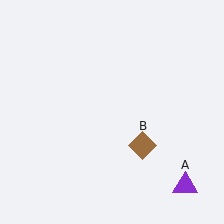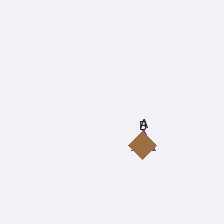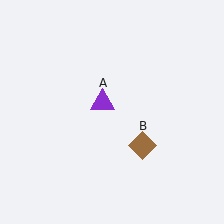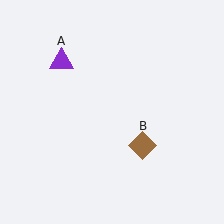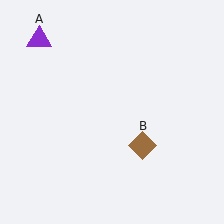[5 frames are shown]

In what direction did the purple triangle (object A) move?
The purple triangle (object A) moved up and to the left.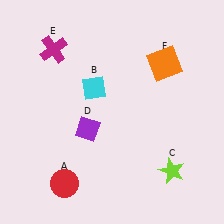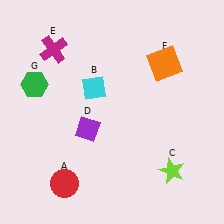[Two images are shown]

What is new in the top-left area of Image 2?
A green hexagon (G) was added in the top-left area of Image 2.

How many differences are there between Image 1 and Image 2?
There is 1 difference between the two images.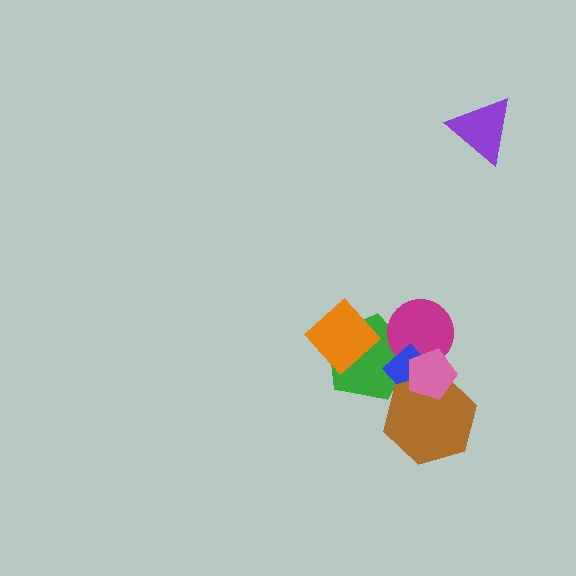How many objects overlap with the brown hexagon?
2 objects overlap with the brown hexagon.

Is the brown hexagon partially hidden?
Yes, it is partially covered by another shape.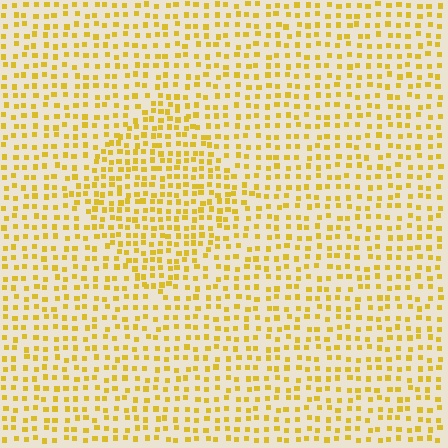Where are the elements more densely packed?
The elements are more densely packed inside the diamond boundary.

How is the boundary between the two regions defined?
The boundary is defined by a change in element density (approximately 1.5x ratio). All elements are the same color, size, and shape.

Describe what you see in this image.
The image contains small yellow elements arranged at two different densities. A diamond-shaped region is visible where the elements are more densely packed than the surrounding area.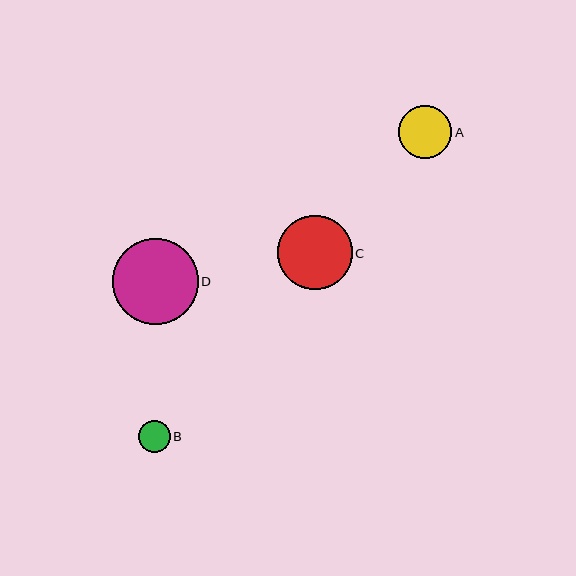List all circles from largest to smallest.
From largest to smallest: D, C, A, B.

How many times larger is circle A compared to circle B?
Circle A is approximately 1.7 times the size of circle B.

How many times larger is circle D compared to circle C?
Circle D is approximately 1.1 times the size of circle C.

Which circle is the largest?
Circle D is the largest with a size of approximately 86 pixels.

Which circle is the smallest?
Circle B is the smallest with a size of approximately 32 pixels.